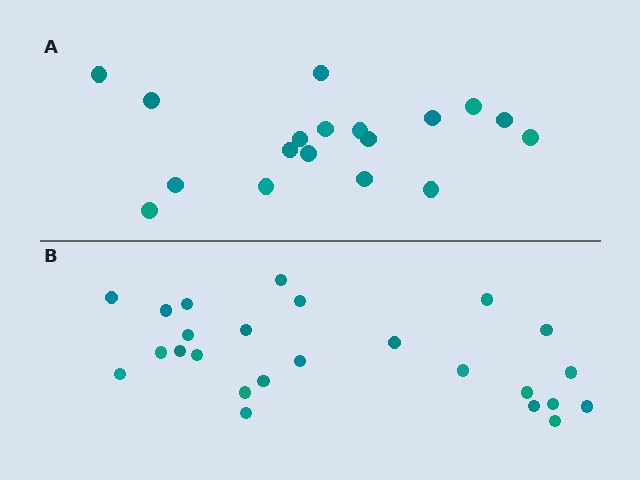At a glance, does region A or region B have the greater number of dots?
Region B (the bottom region) has more dots.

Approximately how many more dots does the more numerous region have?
Region B has roughly 8 or so more dots than region A.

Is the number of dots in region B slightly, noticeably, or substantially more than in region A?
Region B has noticeably more, but not dramatically so. The ratio is roughly 1.4 to 1.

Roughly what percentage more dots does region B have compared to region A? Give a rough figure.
About 40% more.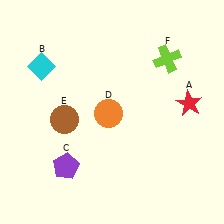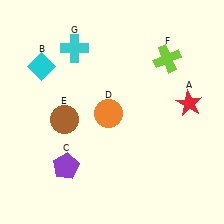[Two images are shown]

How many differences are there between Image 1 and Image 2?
There is 1 difference between the two images.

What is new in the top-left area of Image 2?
A cyan cross (G) was added in the top-left area of Image 2.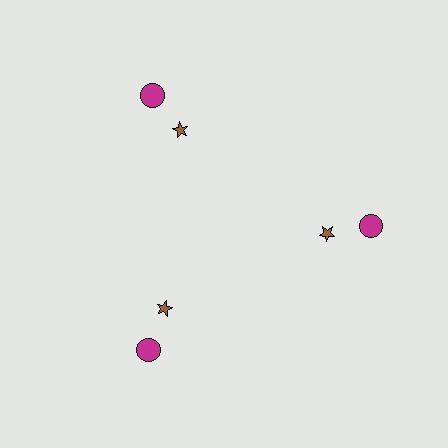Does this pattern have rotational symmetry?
Yes, this pattern has 3-fold rotational symmetry. It looks the same after rotating 120 degrees around the center.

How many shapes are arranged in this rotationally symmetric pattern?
There are 6 shapes, arranged in 3 groups of 2.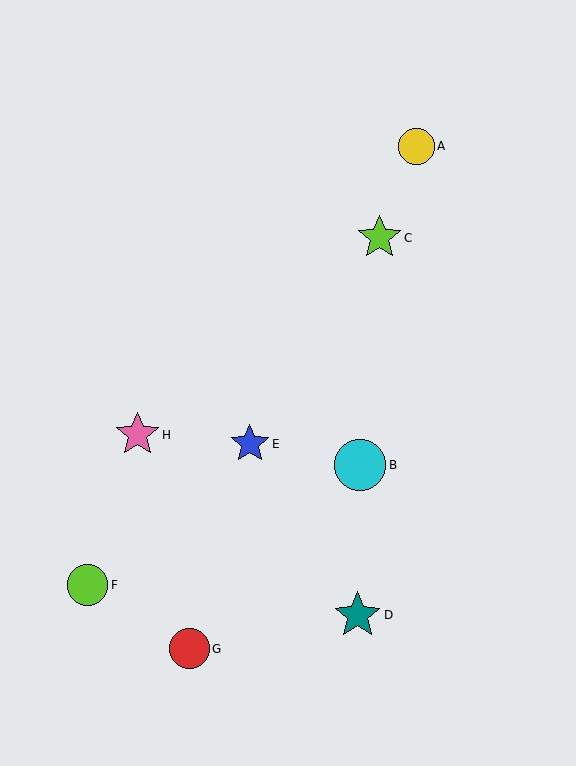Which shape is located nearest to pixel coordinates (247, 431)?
The blue star (labeled E) at (250, 444) is nearest to that location.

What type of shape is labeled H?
Shape H is a pink star.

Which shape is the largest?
The cyan circle (labeled B) is the largest.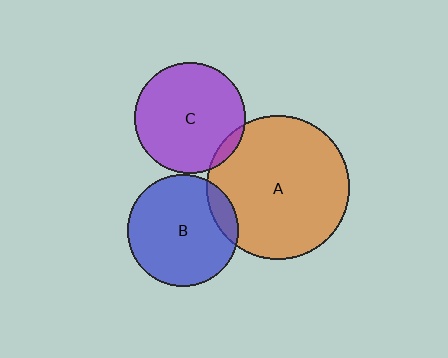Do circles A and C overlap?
Yes.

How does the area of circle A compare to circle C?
Approximately 1.7 times.